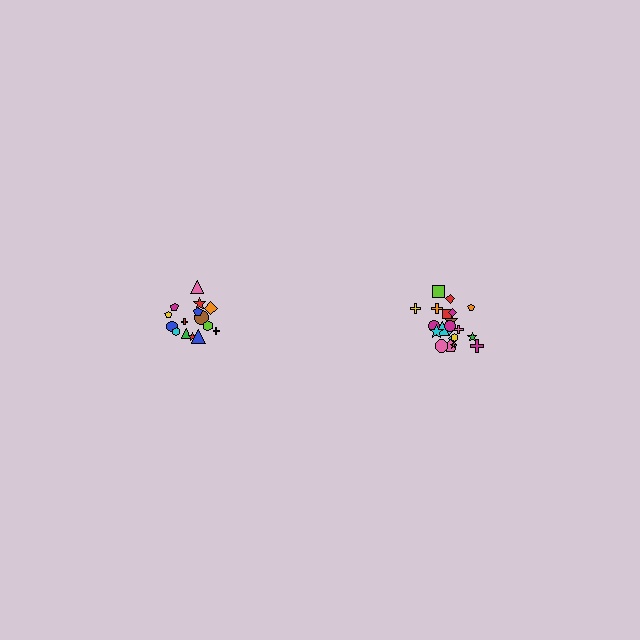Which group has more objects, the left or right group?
The right group.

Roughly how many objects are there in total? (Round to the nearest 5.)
Roughly 35 objects in total.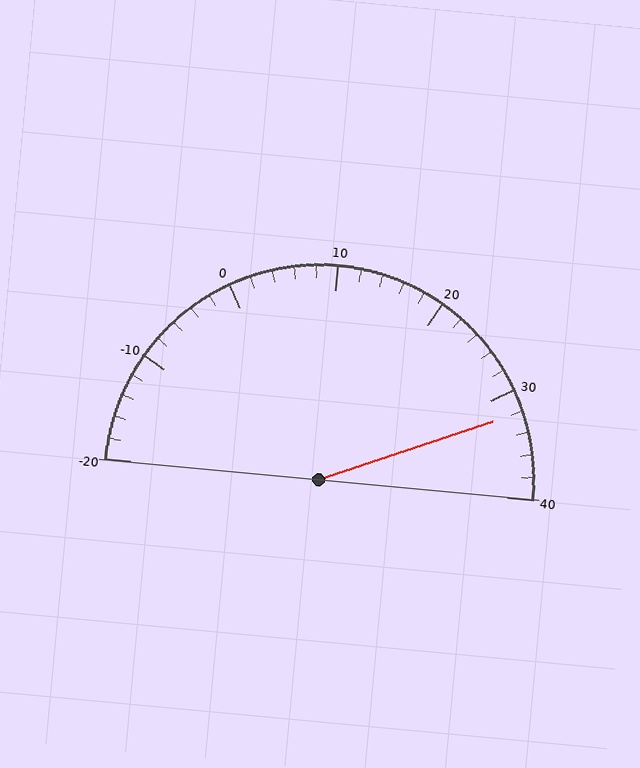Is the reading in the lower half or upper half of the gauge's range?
The reading is in the upper half of the range (-20 to 40).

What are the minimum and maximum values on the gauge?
The gauge ranges from -20 to 40.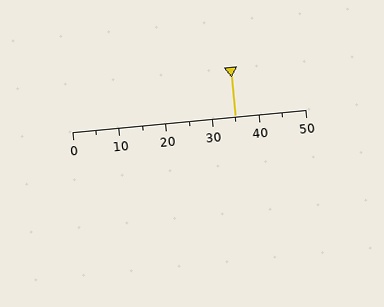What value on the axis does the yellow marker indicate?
The marker indicates approximately 35.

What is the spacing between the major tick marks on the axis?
The major ticks are spaced 10 apart.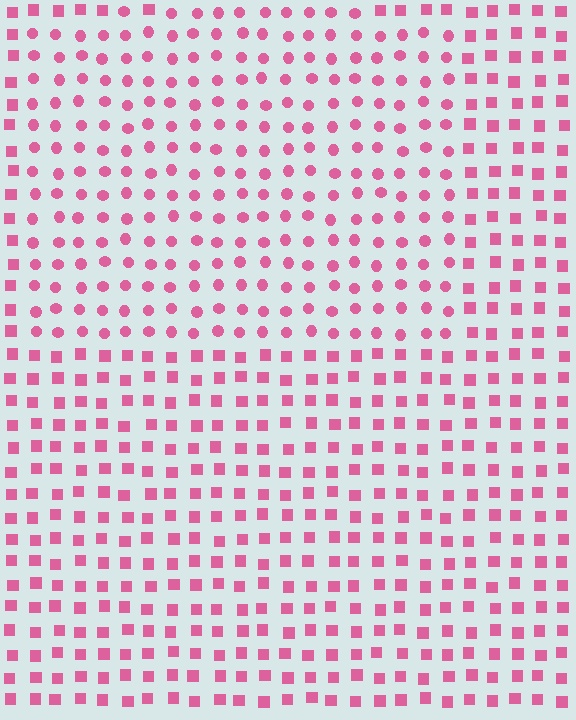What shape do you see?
I see a rectangle.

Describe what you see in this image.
The image is filled with small pink elements arranged in a uniform grid. A rectangle-shaped region contains circles, while the surrounding area contains squares. The boundary is defined purely by the change in element shape.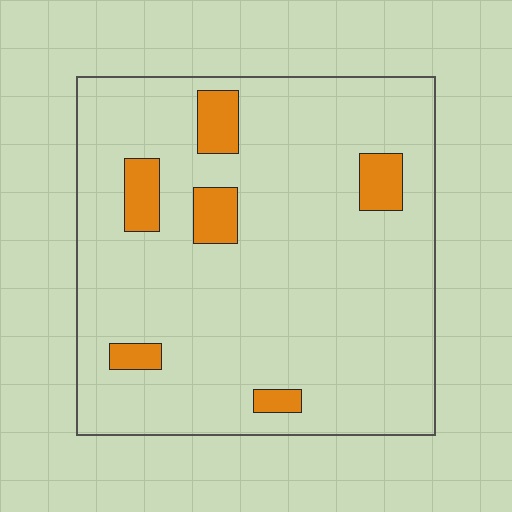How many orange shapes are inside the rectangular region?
6.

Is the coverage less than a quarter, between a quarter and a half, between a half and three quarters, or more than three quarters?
Less than a quarter.